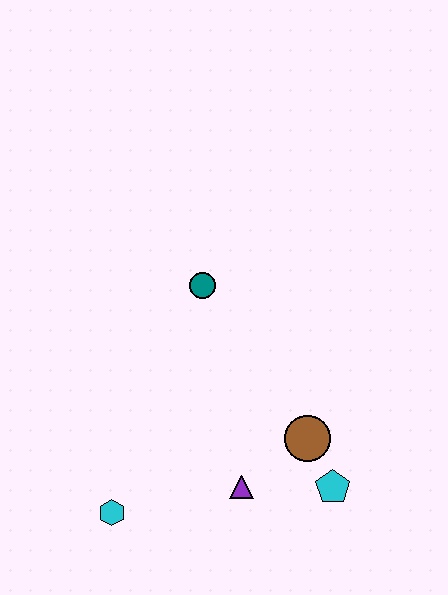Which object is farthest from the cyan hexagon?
The teal circle is farthest from the cyan hexagon.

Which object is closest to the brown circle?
The cyan pentagon is closest to the brown circle.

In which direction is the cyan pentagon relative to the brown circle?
The cyan pentagon is below the brown circle.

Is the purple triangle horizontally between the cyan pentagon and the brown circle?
No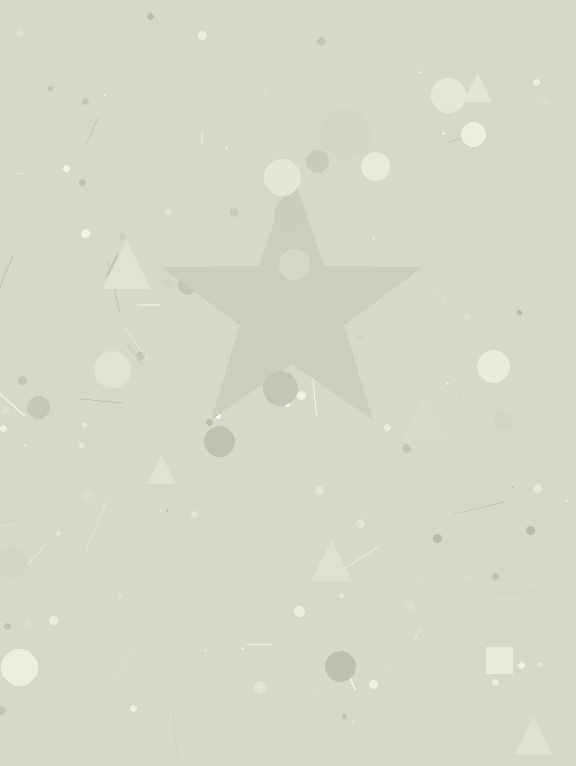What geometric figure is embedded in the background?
A star is embedded in the background.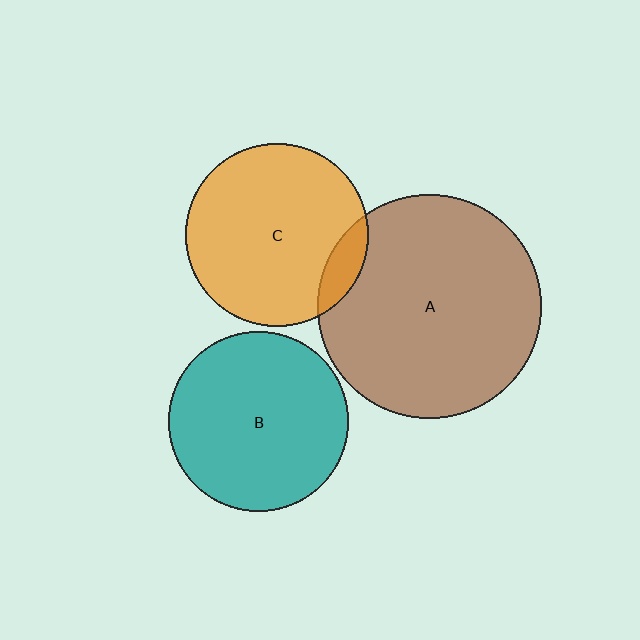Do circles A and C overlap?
Yes.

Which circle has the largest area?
Circle A (brown).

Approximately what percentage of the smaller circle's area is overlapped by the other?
Approximately 10%.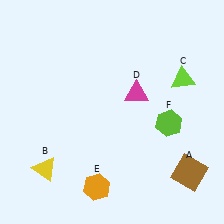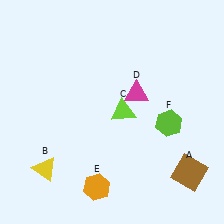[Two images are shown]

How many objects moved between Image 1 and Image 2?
1 object moved between the two images.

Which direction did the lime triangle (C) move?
The lime triangle (C) moved left.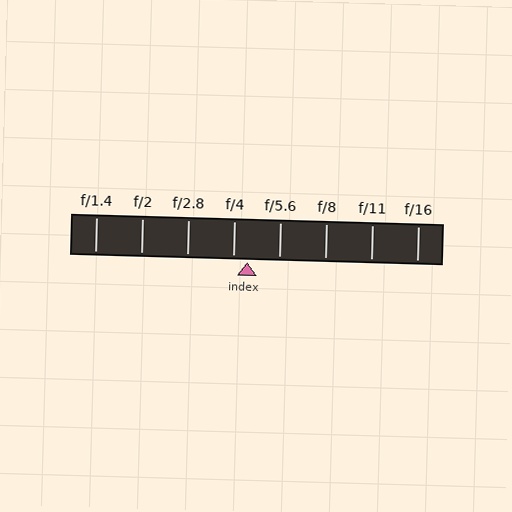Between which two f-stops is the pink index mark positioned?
The index mark is between f/4 and f/5.6.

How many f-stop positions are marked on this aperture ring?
There are 8 f-stop positions marked.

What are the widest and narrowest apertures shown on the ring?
The widest aperture shown is f/1.4 and the narrowest is f/16.